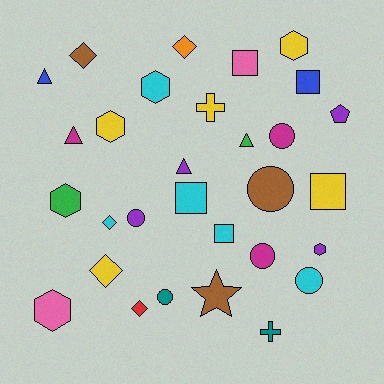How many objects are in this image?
There are 30 objects.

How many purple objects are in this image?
There are 4 purple objects.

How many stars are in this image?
There is 1 star.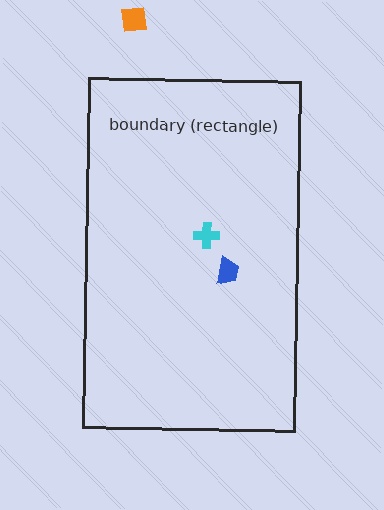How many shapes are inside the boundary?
2 inside, 1 outside.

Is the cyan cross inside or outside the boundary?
Inside.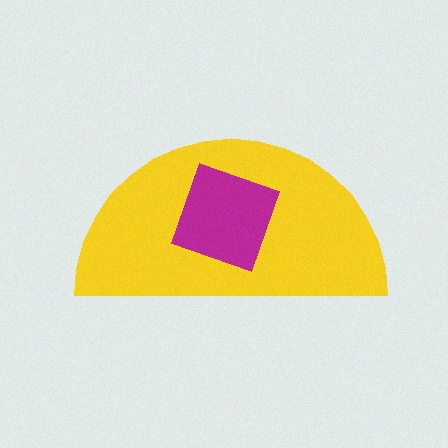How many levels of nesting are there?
2.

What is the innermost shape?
The magenta diamond.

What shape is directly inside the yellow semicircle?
The magenta diamond.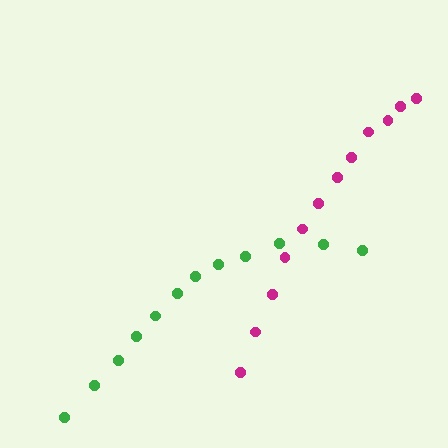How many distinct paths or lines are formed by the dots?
There are 2 distinct paths.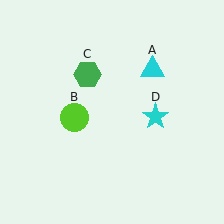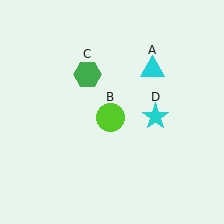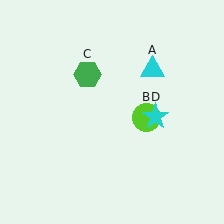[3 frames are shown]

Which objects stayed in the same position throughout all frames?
Cyan triangle (object A) and green hexagon (object C) and cyan star (object D) remained stationary.